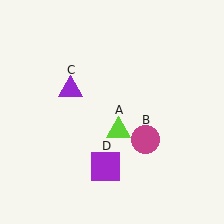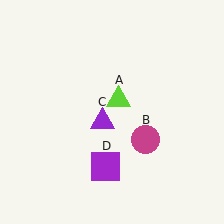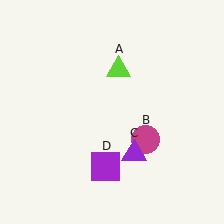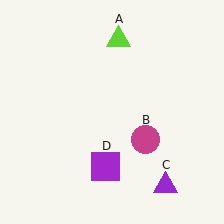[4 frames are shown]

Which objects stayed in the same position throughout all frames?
Magenta circle (object B) and purple square (object D) remained stationary.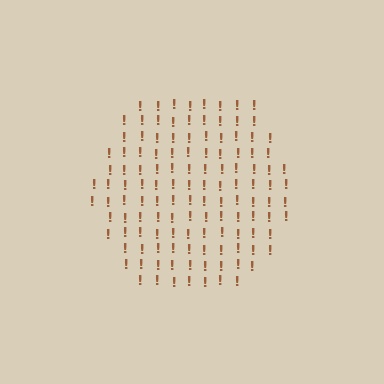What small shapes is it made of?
It is made of small exclamation marks.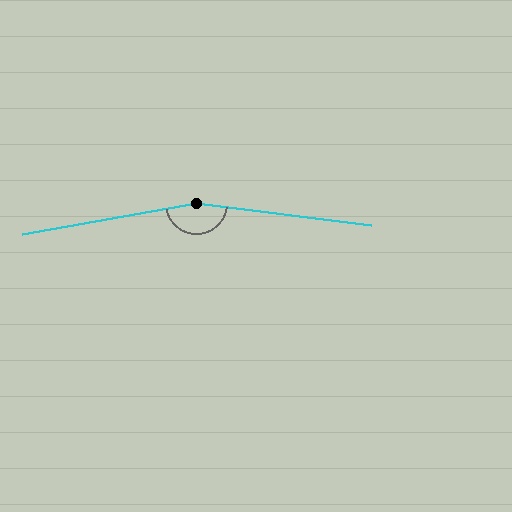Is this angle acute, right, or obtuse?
It is obtuse.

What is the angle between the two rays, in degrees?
Approximately 163 degrees.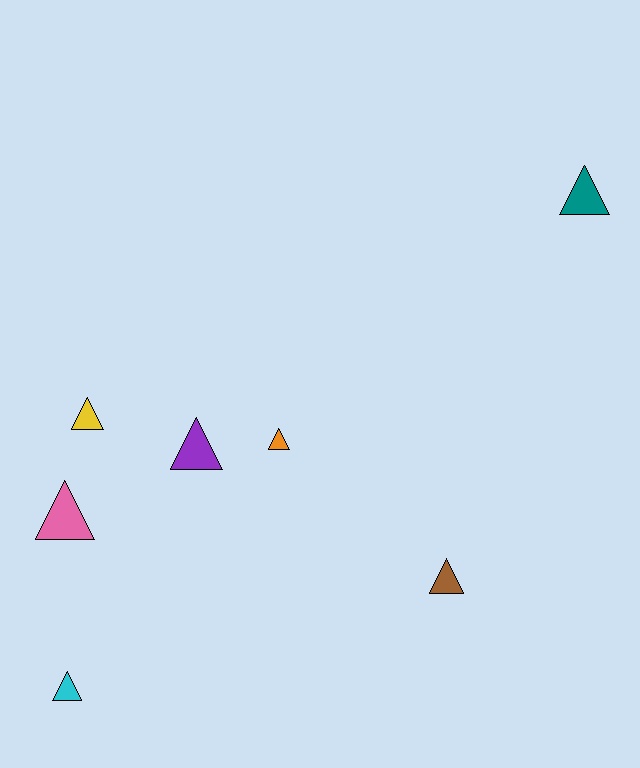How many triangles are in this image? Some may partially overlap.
There are 7 triangles.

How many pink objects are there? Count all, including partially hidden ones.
There is 1 pink object.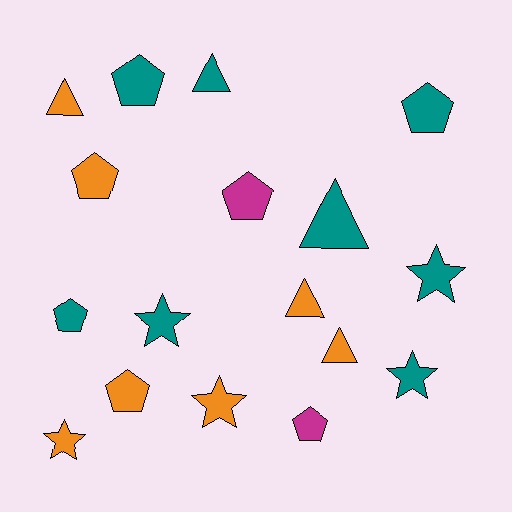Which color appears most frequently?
Teal, with 8 objects.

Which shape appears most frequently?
Pentagon, with 7 objects.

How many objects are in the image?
There are 17 objects.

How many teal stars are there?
There are 3 teal stars.